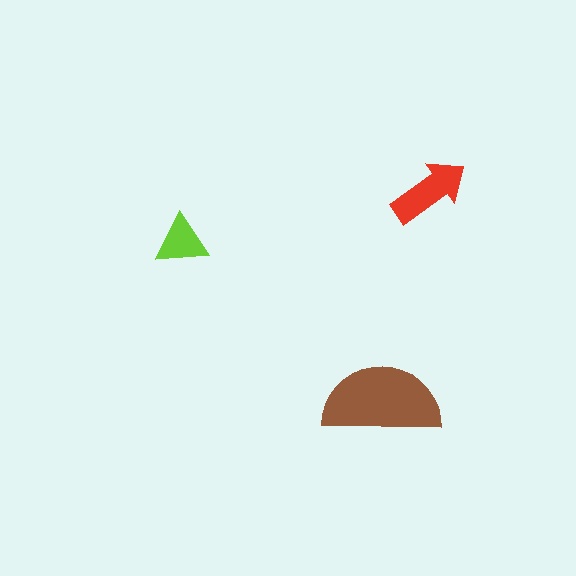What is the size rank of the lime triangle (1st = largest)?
3rd.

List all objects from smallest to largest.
The lime triangle, the red arrow, the brown semicircle.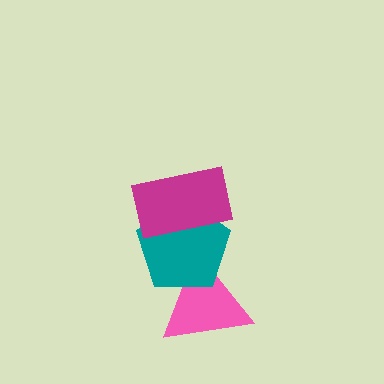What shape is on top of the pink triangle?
The teal pentagon is on top of the pink triangle.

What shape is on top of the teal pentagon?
The magenta rectangle is on top of the teal pentagon.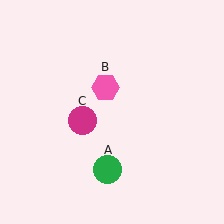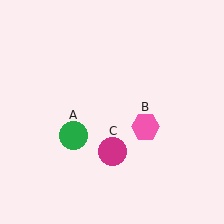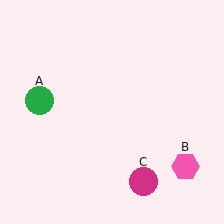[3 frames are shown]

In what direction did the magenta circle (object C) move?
The magenta circle (object C) moved down and to the right.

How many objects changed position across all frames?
3 objects changed position: green circle (object A), pink hexagon (object B), magenta circle (object C).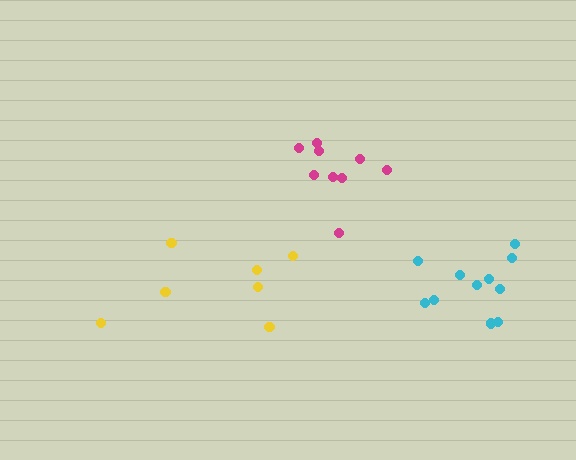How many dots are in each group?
Group 1: 7 dots, Group 2: 11 dots, Group 3: 9 dots (27 total).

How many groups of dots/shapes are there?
There are 3 groups.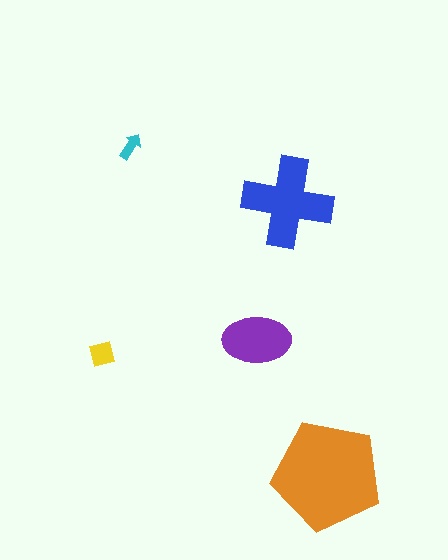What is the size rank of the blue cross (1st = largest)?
2nd.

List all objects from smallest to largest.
The cyan arrow, the yellow square, the purple ellipse, the blue cross, the orange pentagon.